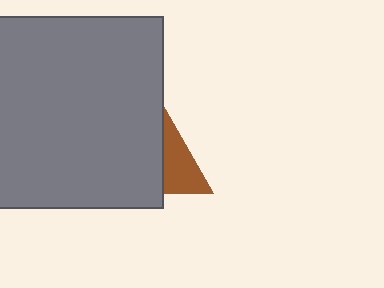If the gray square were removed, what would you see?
You would see the complete brown triangle.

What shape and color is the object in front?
The object in front is a gray square.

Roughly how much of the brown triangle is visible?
About half of it is visible (roughly 46%).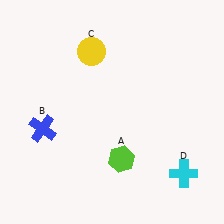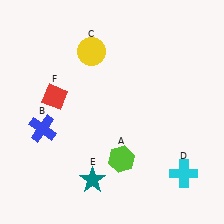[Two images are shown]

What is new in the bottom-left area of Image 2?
A teal star (E) was added in the bottom-left area of Image 2.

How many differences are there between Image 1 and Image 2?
There are 2 differences between the two images.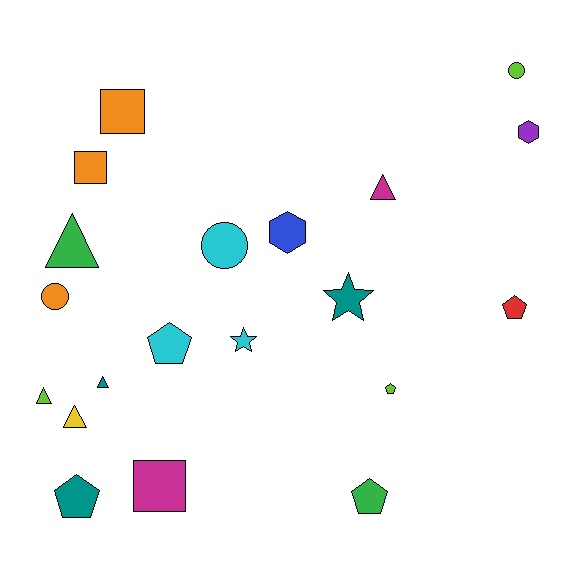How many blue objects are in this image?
There is 1 blue object.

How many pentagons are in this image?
There are 5 pentagons.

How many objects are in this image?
There are 20 objects.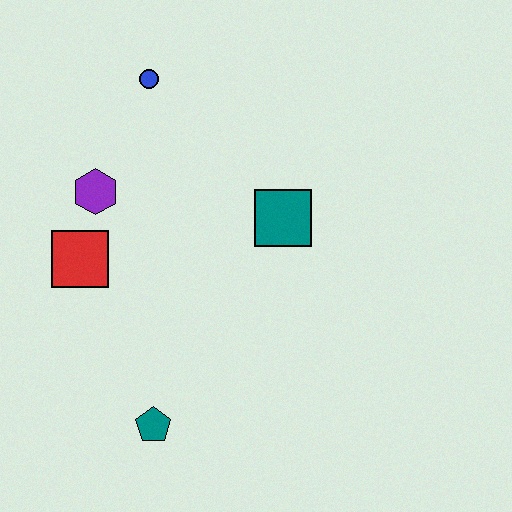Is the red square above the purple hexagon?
No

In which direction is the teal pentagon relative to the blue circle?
The teal pentagon is below the blue circle.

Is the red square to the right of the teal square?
No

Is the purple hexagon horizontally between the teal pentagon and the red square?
Yes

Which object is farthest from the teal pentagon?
The blue circle is farthest from the teal pentagon.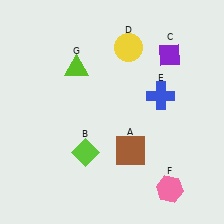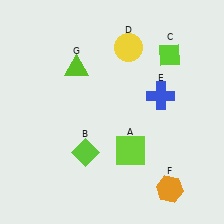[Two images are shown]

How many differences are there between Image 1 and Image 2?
There are 3 differences between the two images.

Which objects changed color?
A changed from brown to lime. C changed from purple to lime. F changed from pink to orange.